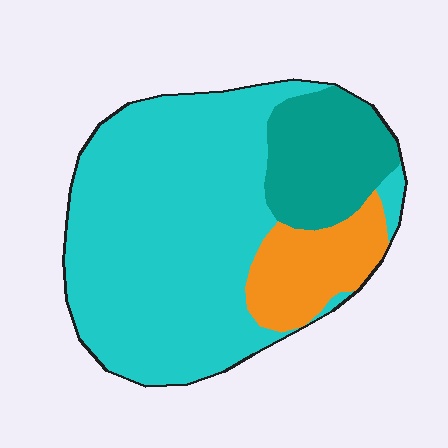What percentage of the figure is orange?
Orange covers roughly 15% of the figure.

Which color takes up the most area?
Cyan, at roughly 70%.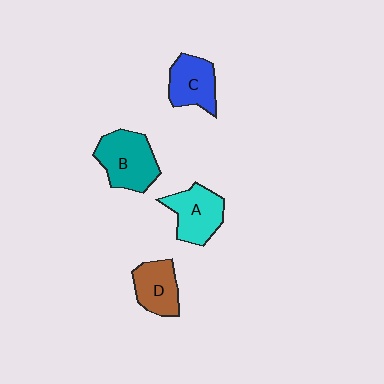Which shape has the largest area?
Shape B (teal).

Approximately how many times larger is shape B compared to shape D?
Approximately 1.4 times.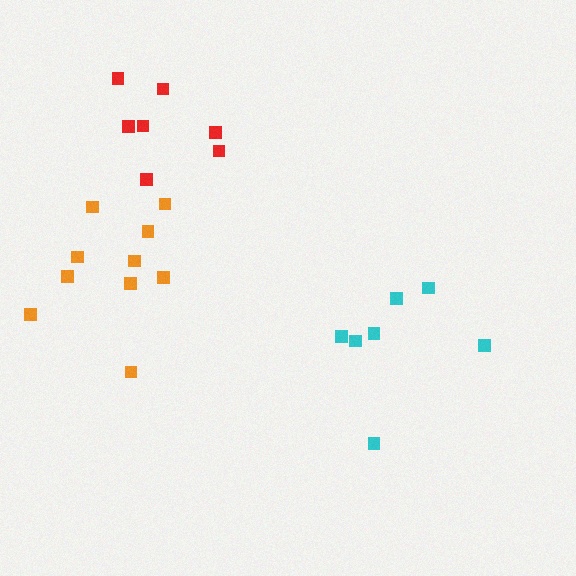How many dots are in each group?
Group 1: 10 dots, Group 2: 7 dots, Group 3: 7 dots (24 total).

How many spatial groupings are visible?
There are 3 spatial groupings.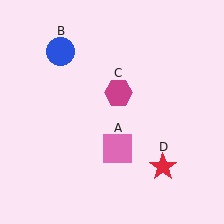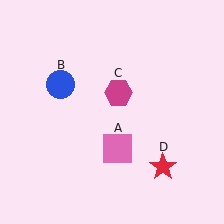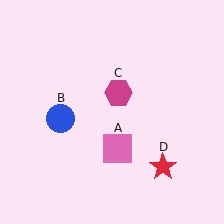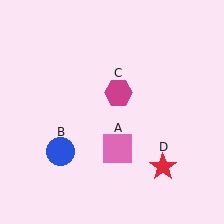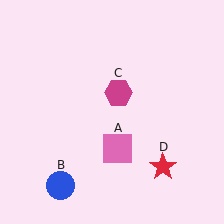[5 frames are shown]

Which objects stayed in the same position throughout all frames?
Pink square (object A) and magenta hexagon (object C) and red star (object D) remained stationary.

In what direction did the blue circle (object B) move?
The blue circle (object B) moved down.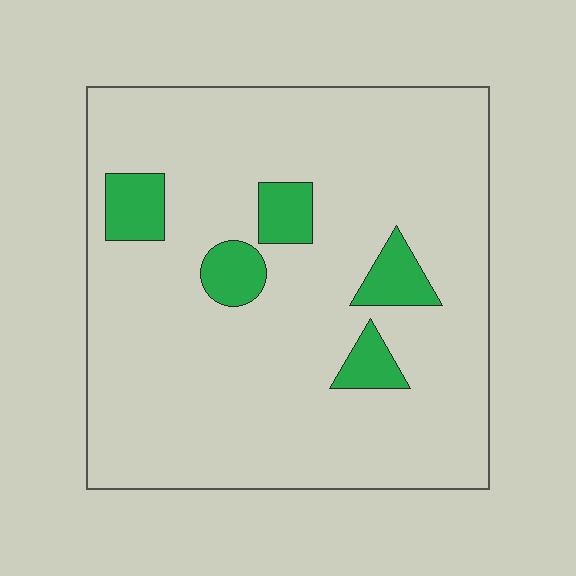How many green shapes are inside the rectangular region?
5.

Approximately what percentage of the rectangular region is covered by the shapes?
Approximately 10%.